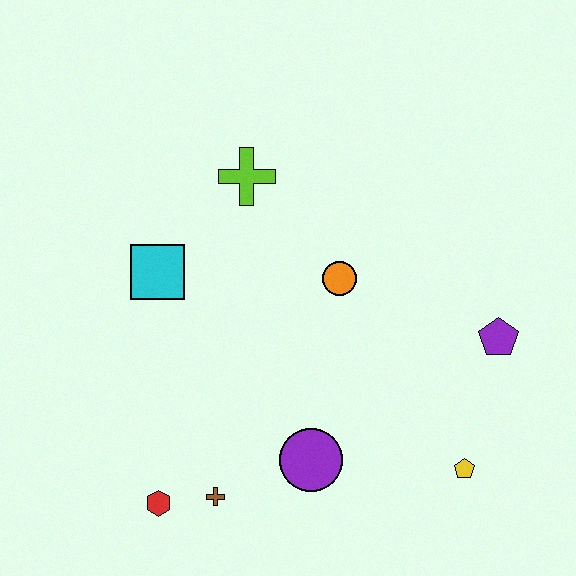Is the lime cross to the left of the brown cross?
No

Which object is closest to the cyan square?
The lime cross is closest to the cyan square.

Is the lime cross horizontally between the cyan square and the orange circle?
Yes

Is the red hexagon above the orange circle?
No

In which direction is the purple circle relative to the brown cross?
The purple circle is to the right of the brown cross.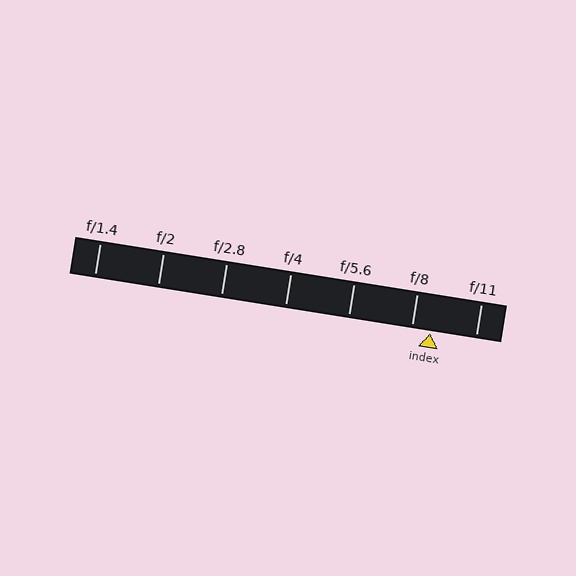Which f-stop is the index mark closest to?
The index mark is closest to f/8.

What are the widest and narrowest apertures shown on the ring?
The widest aperture shown is f/1.4 and the narrowest is f/11.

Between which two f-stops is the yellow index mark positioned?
The index mark is between f/8 and f/11.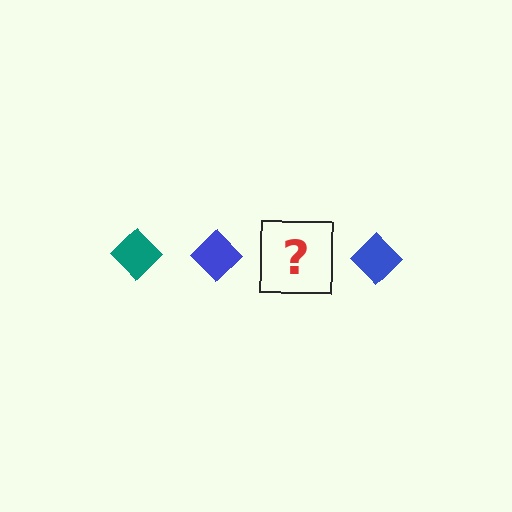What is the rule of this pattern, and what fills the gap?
The rule is that the pattern cycles through teal, blue diamonds. The gap should be filled with a teal diamond.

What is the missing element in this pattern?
The missing element is a teal diamond.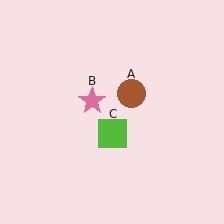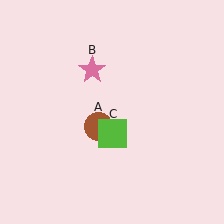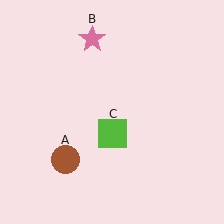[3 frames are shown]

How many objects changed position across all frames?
2 objects changed position: brown circle (object A), pink star (object B).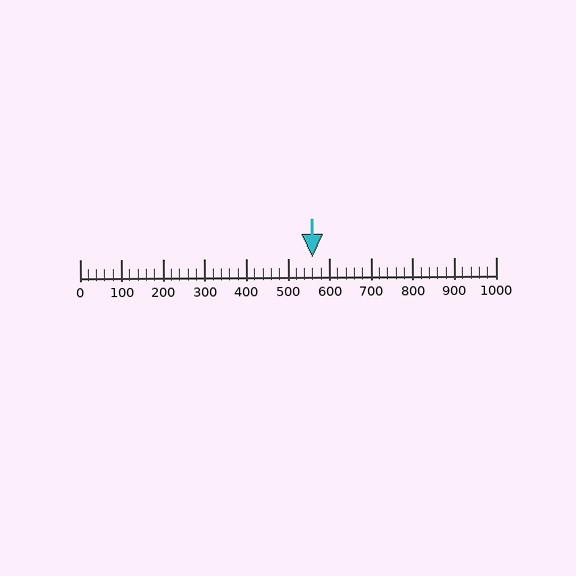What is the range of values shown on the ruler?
The ruler shows values from 0 to 1000.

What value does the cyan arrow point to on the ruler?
The cyan arrow points to approximately 560.